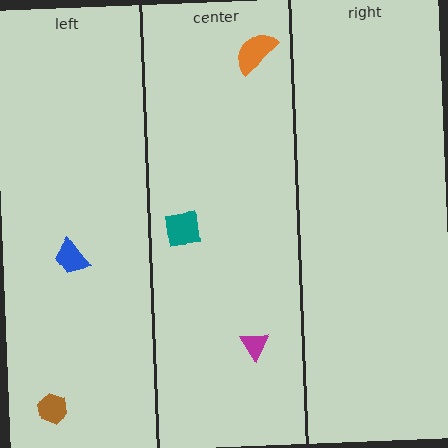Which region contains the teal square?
The center region.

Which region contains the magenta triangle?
The center region.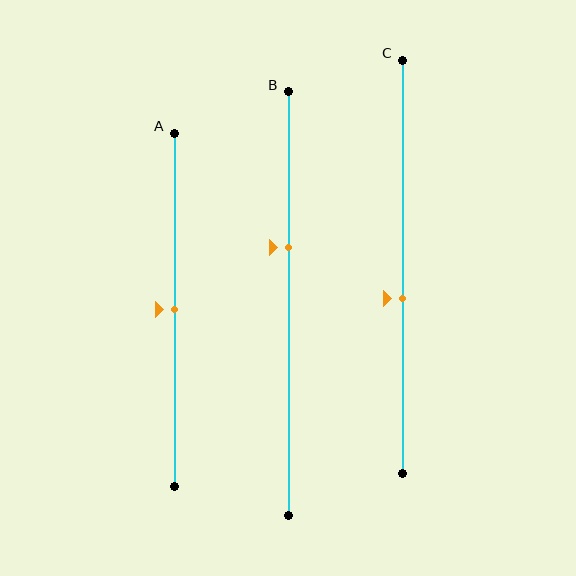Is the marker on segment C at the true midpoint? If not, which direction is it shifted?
No, the marker on segment C is shifted downward by about 8% of the segment length.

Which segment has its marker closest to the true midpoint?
Segment A has its marker closest to the true midpoint.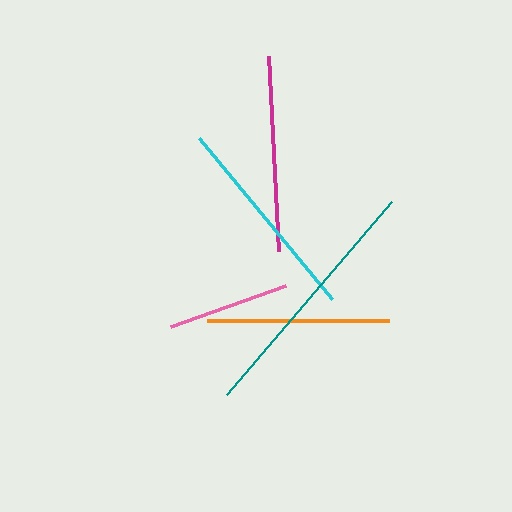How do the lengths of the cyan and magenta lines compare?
The cyan and magenta lines are approximately the same length.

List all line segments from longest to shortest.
From longest to shortest: teal, cyan, magenta, orange, pink.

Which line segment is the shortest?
The pink line is the shortest at approximately 121 pixels.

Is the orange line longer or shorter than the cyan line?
The cyan line is longer than the orange line.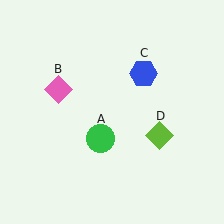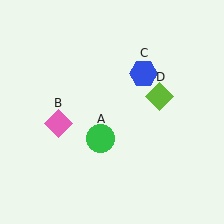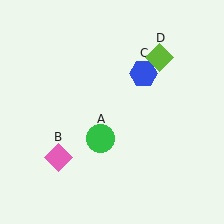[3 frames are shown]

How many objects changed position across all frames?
2 objects changed position: pink diamond (object B), lime diamond (object D).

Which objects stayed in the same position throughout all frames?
Green circle (object A) and blue hexagon (object C) remained stationary.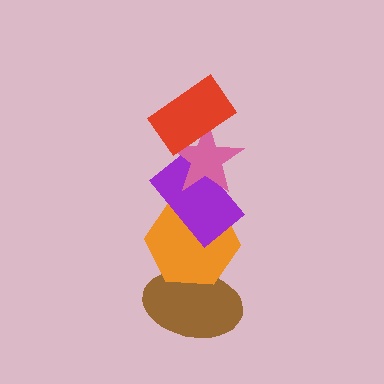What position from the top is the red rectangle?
The red rectangle is 1st from the top.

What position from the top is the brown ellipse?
The brown ellipse is 5th from the top.